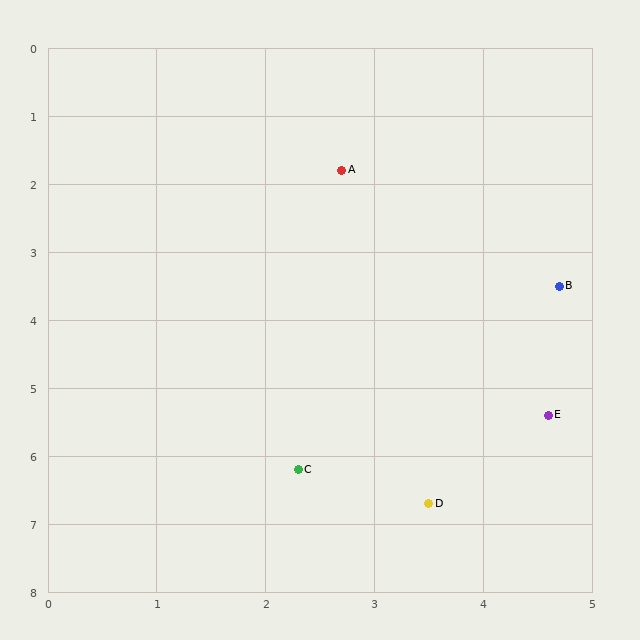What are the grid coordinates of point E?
Point E is at approximately (4.6, 5.4).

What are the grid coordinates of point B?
Point B is at approximately (4.7, 3.5).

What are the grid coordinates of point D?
Point D is at approximately (3.5, 6.7).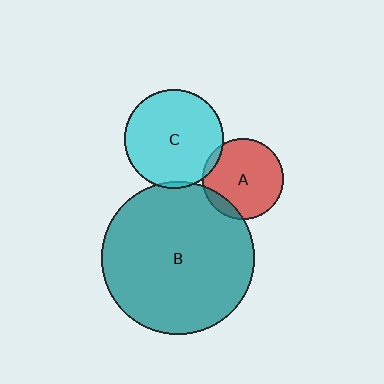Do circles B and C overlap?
Yes.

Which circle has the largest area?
Circle B (teal).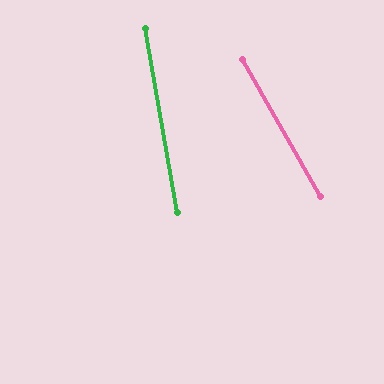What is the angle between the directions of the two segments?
Approximately 20 degrees.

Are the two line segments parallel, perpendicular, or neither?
Neither parallel nor perpendicular — they differ by about 20°.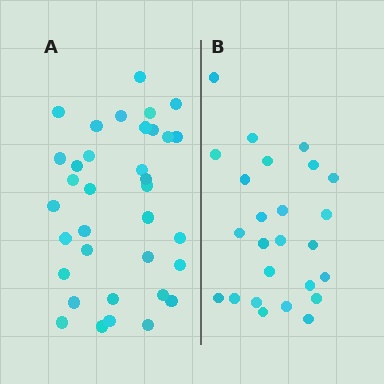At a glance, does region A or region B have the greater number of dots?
Region A (the left region) has more dots.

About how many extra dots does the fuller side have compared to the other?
Region A has roughly 10 or so more dots than region B.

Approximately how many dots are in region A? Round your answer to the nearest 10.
About 40 dots. (The exact count is 35, which rounds to 40.)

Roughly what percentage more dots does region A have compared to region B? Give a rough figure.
About 40% more.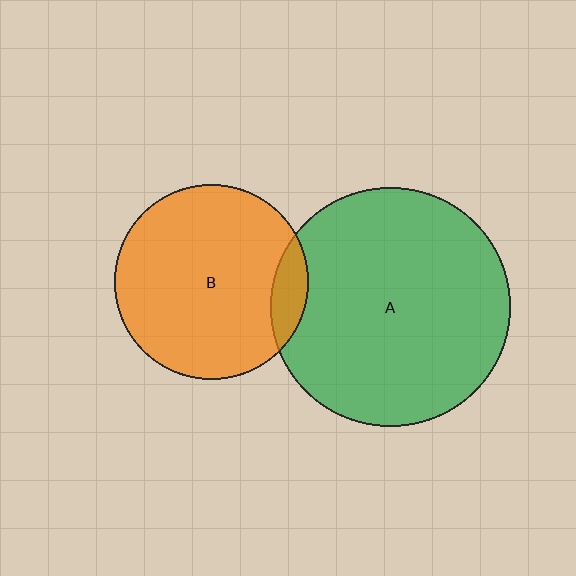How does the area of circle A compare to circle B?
Approximately 1.5 times.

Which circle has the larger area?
Circle A (green).